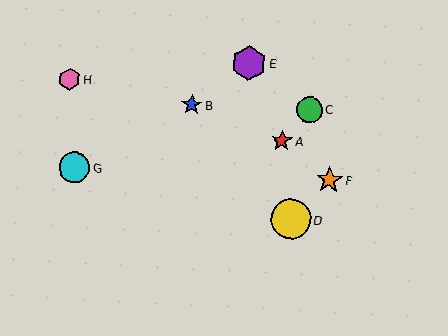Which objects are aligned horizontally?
Objects F, G are aligned horizontally.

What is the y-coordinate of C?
Object C is at y≈110.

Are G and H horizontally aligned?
No, G is at y≈167 and H is at y≈79.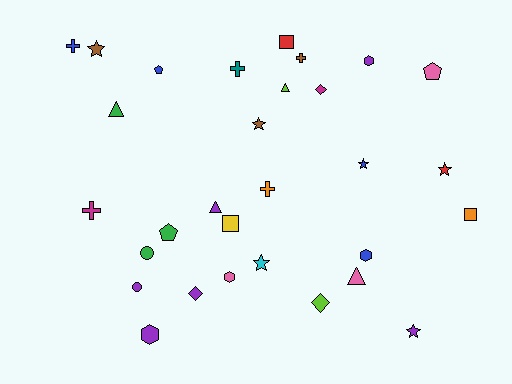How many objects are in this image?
There are 30 objects.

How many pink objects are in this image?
There are 3 pink objects.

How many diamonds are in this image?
There are 3 diamonds.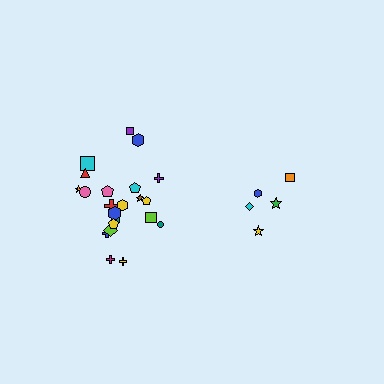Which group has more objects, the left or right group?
The left group.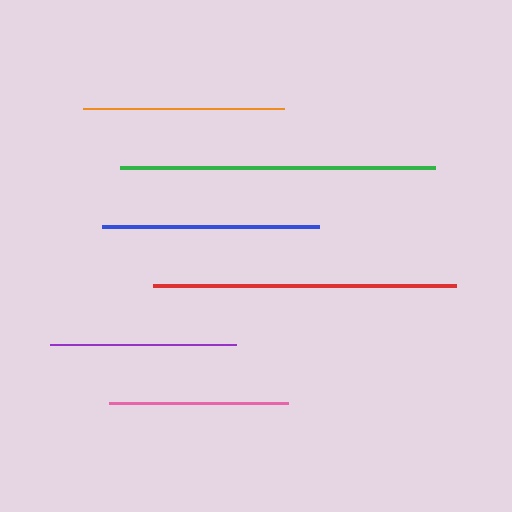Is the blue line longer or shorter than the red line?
The red line is longer than the blue line.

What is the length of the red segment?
The red segment is approximately 302 pixels long.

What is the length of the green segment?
The green segment is approximately 315 pixels long.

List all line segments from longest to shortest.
From longest to shortest: green, red, blue, orange, purple, pink.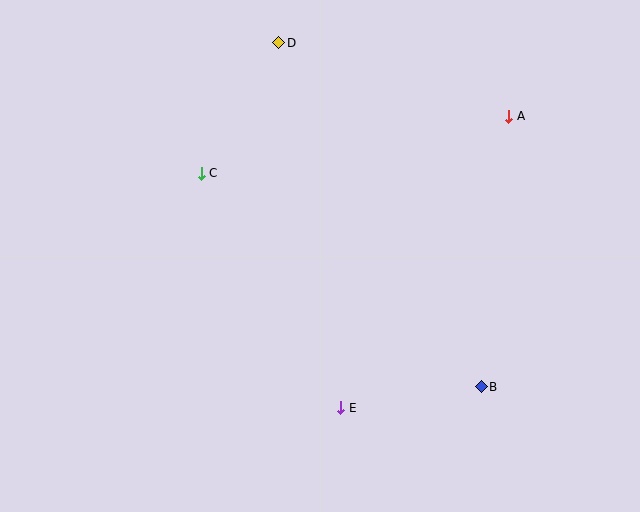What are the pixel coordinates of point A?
Point A is at (509, 116).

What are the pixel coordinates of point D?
Point D is at (279, 43).